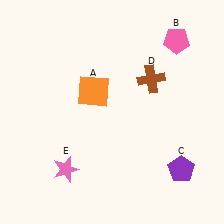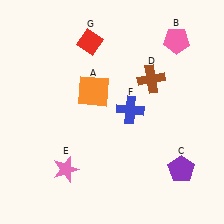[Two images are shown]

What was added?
A blue cross (F), a red diamond (G) were added in Image 2.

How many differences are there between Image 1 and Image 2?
There are 2 differences between the two images.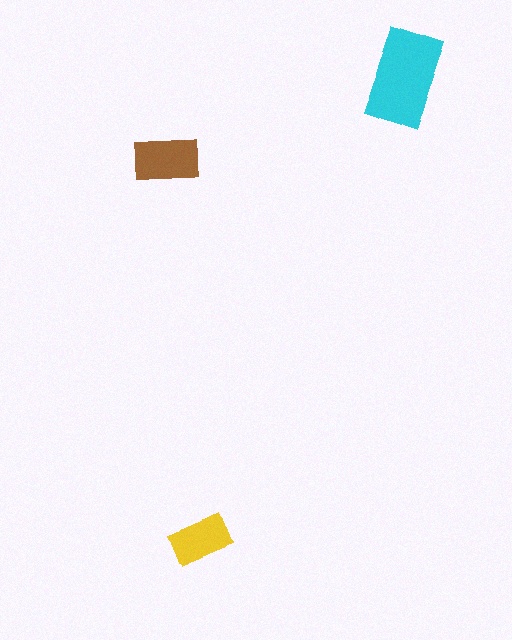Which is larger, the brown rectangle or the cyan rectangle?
The cyan one.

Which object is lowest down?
The yellow rectangle is bottommost.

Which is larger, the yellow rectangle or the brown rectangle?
The brown one.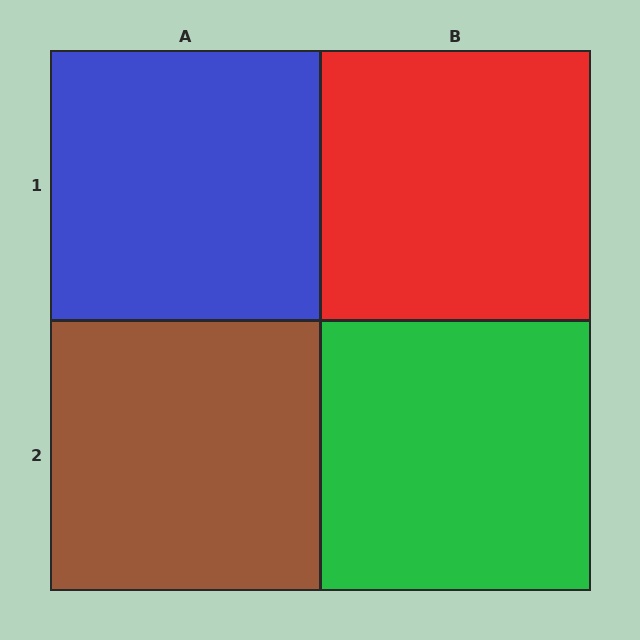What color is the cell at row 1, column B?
Red.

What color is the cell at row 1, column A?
Blue.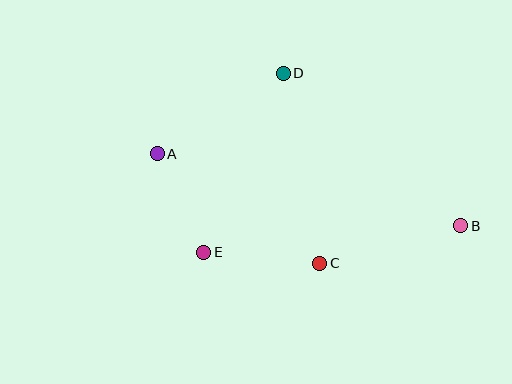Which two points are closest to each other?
Points A and E are closest to each other.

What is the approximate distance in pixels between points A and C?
The distance between A and C is approximately 196 pixels.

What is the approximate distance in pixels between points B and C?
The distance between B and C is approximately 146 pixels.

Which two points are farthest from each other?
Points A and B are farthest from each other.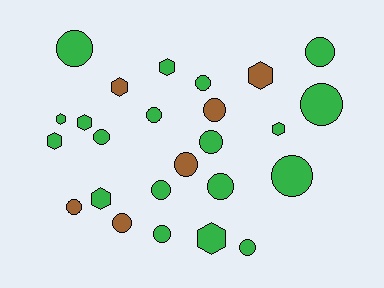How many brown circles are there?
There are 4 brown circles.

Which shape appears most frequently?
Circle, with 16 objects.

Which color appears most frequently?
Green, with 19 objects.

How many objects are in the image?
There are 25 objects.